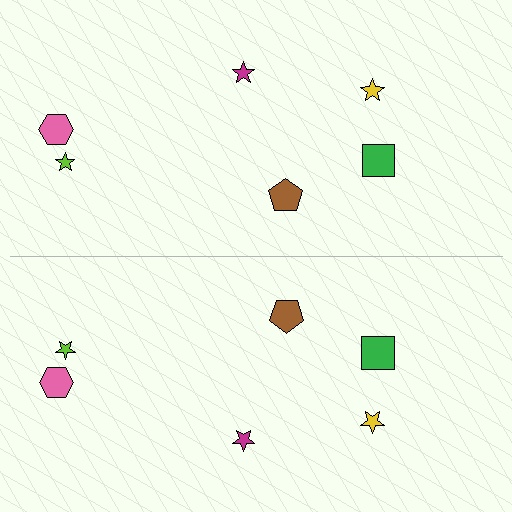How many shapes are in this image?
There are 12 shapes in this image.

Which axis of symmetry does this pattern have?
The pattern has a horizontal axis of symmetry running through the center of the image.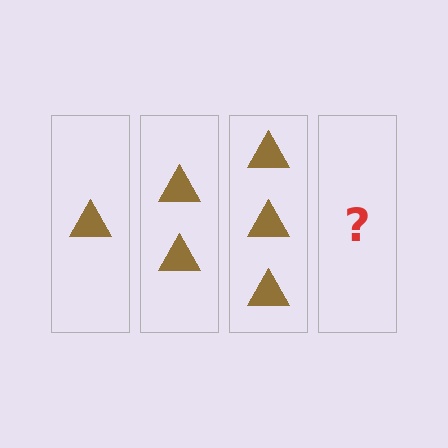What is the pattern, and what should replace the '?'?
The pattern is that each step adds one more triangle. The '?' should be 4 triangles.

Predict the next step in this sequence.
The next step is 4 triangles.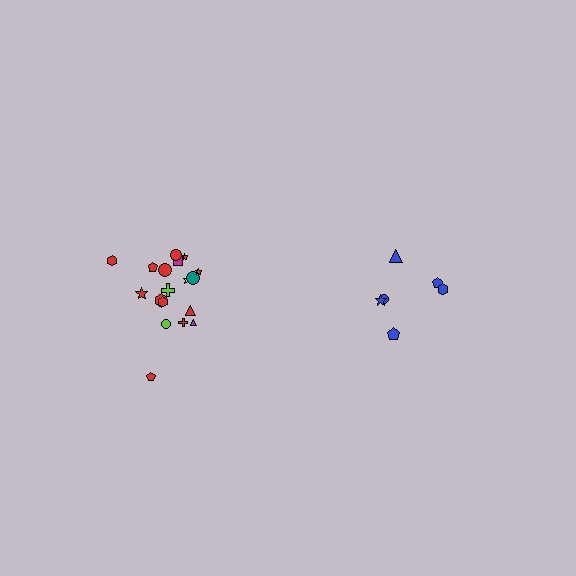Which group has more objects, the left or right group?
The left group.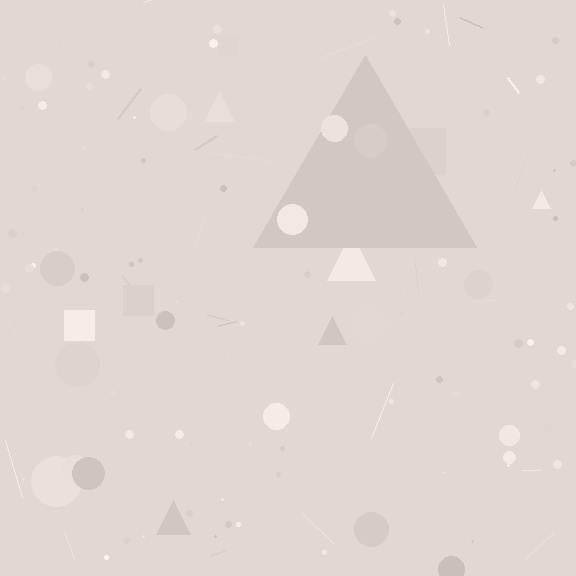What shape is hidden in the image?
A triangle is hidden in the image.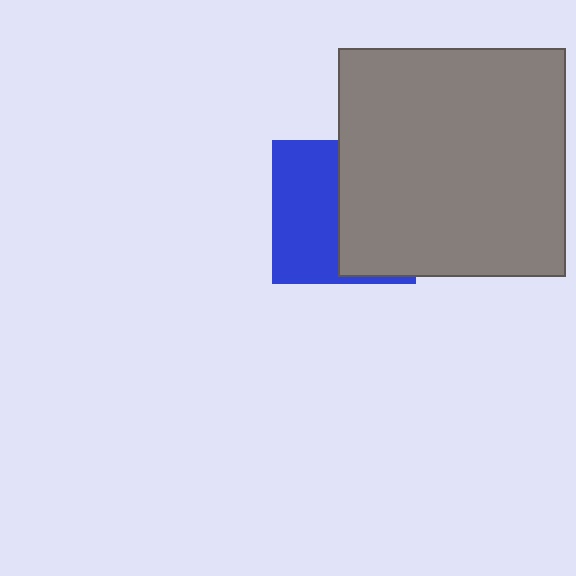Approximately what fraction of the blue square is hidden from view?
Roughly 52% of the blue square is hidden behind the gray square.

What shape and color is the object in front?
The object in front is a gray square.